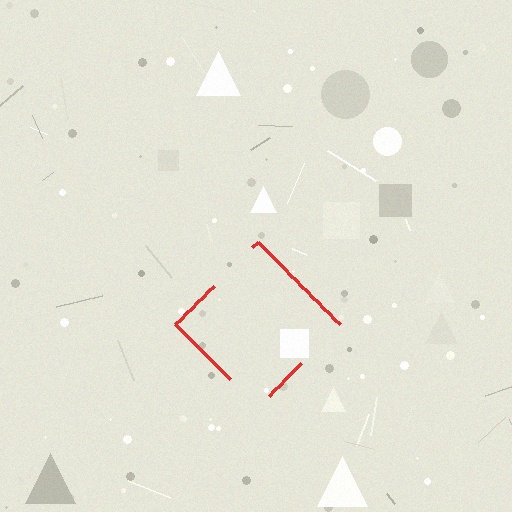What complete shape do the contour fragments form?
The contour fragments form a diamond.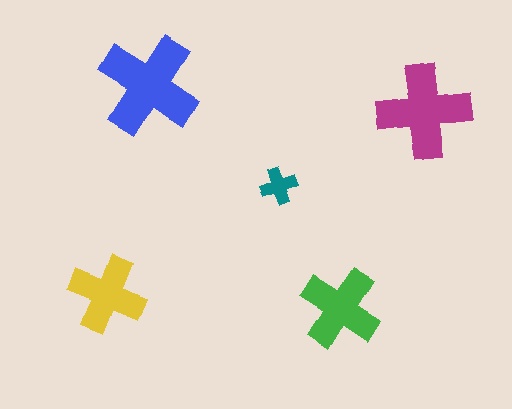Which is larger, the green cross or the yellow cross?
The green one.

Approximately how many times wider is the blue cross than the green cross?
About 1.5 times wider.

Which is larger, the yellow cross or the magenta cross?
The magenta one.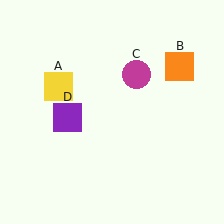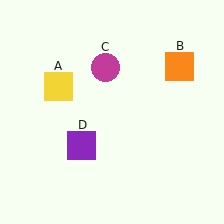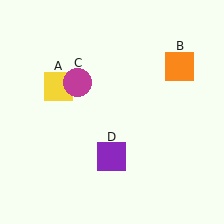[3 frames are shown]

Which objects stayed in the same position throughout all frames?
Yellow square (object A) and orange square (object B) remained stationary.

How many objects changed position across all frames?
2 objects changed position: magenta circle (object C), purple square (object D).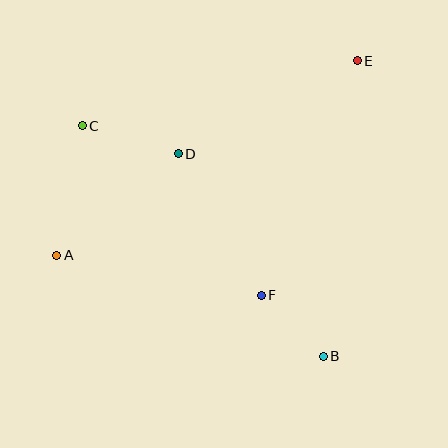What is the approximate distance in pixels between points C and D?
The distance between C and D is approximately 100 pixels.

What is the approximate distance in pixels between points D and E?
The distance between D and E is approximately 202 pixels.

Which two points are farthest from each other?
Points A and E are farthest from each other.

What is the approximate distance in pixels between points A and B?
The distance between A and B is approximately 285 pixels.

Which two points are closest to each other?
Points B and F are closest to each other.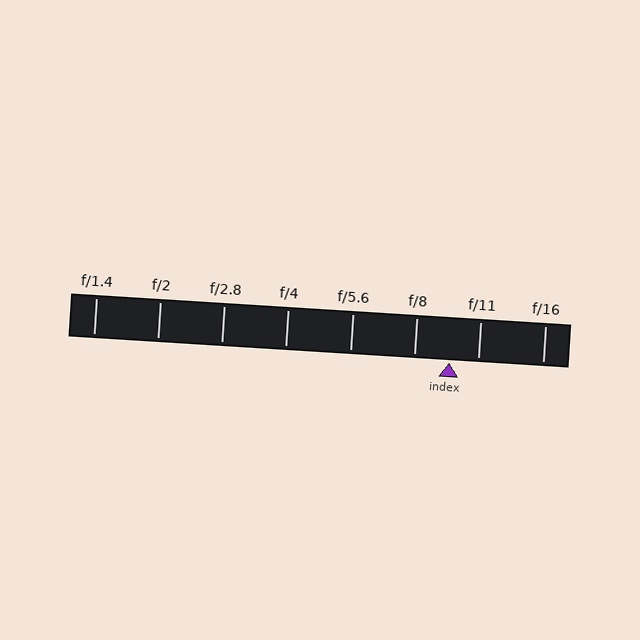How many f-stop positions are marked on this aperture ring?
There are 8 f-stop positions marked.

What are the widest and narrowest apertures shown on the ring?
The widest aperture shown is f/1.4 and the narrowest is f/16.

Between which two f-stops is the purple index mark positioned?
The index mark is between f/8 and f/11.